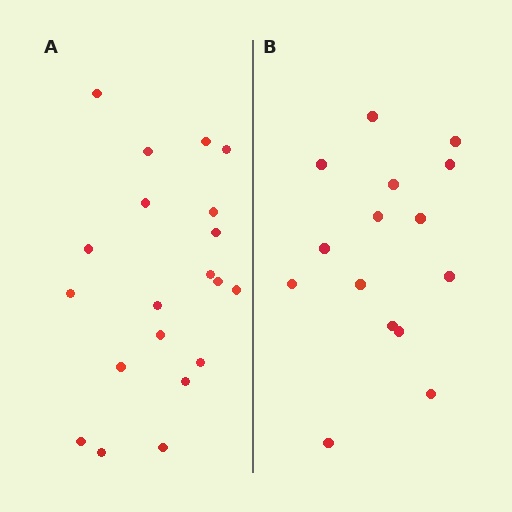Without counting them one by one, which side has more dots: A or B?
Region A (the left region) has more dots.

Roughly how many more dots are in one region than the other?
Region A has about 5 more dots than region B.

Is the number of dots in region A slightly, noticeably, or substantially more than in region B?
Region A has noticeably more, but not dramatically so. The ratio is roughly 1.3 to 1.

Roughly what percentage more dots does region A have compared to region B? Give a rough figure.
About 35% more.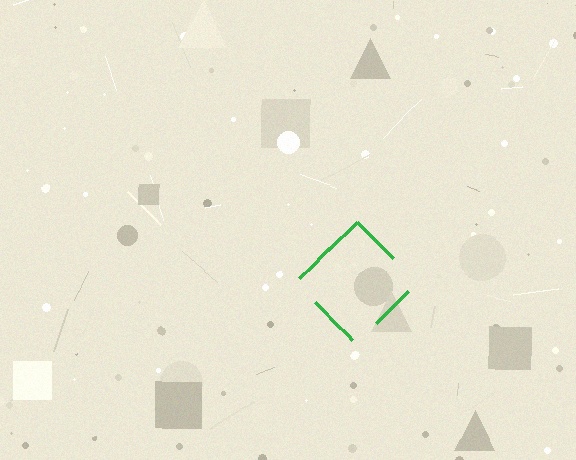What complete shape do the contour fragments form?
The contour fragments form a diamond.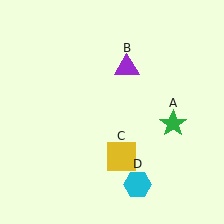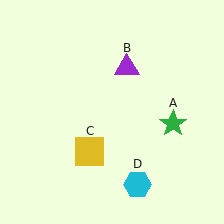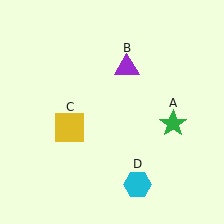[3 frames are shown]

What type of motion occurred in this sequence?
The yellow square (object C) rotated clockwise around the center of the scene.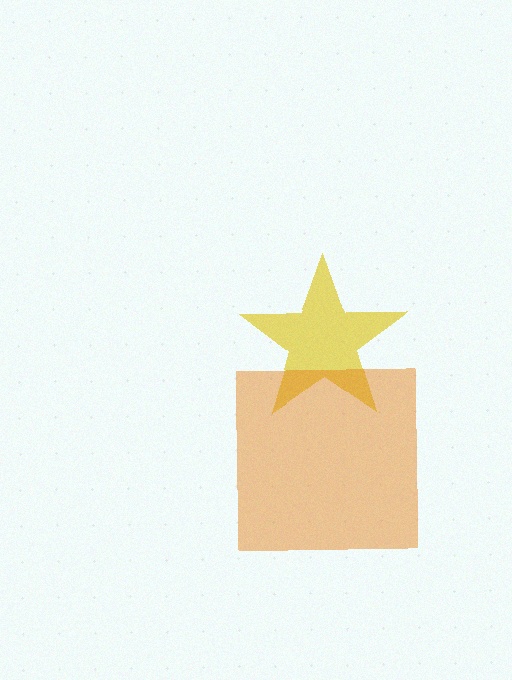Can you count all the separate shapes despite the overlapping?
Yes, there are 2 separate shapes.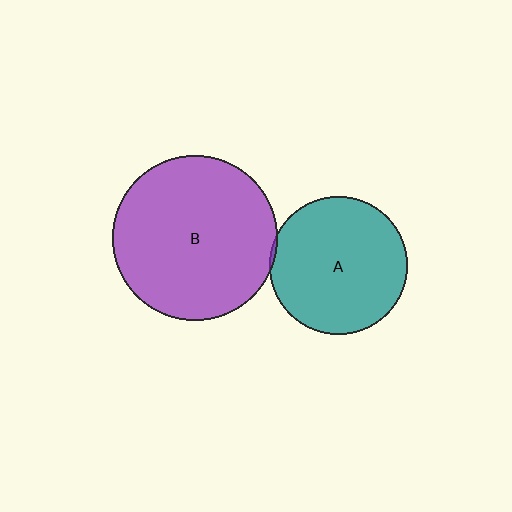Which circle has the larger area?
Circle B (purple).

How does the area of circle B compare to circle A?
Approximately 1.4 times.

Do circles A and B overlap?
Yes.